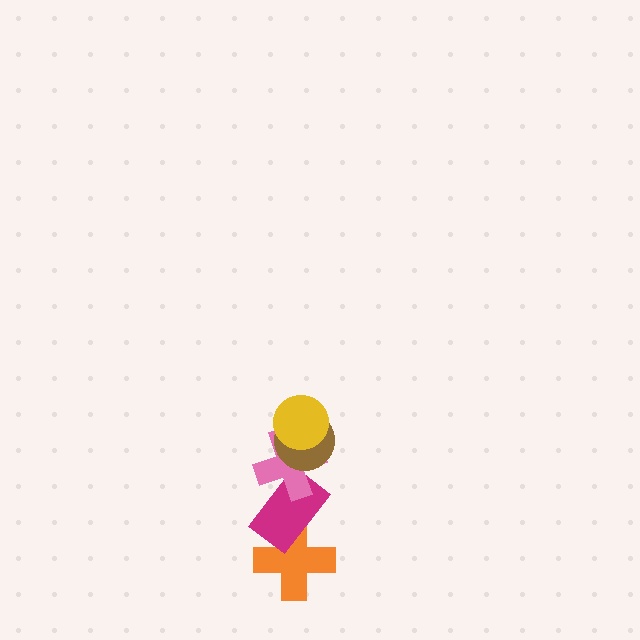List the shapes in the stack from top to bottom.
From top to bottom: the yellow circle, the brown circle, the pink cross, the magenta rectangle, the orange cross.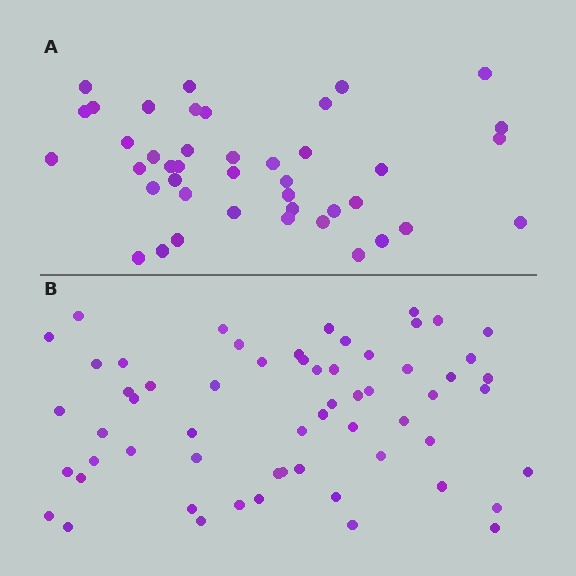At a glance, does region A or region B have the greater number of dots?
Region B (the bottom region) has more dots.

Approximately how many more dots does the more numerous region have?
Region B has approximately 20 more dots than region A.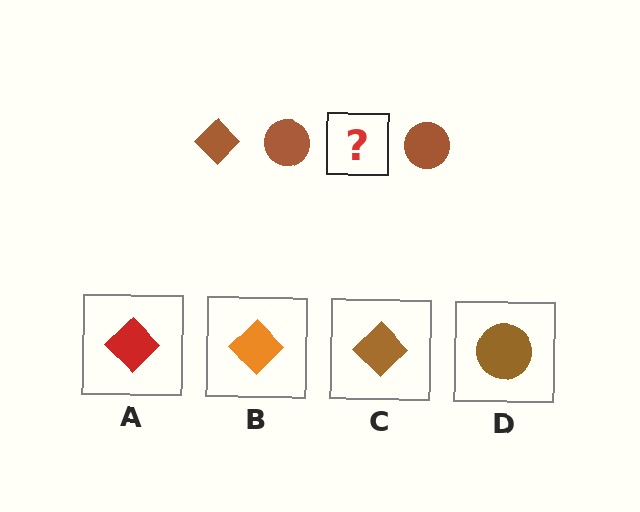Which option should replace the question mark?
Option C.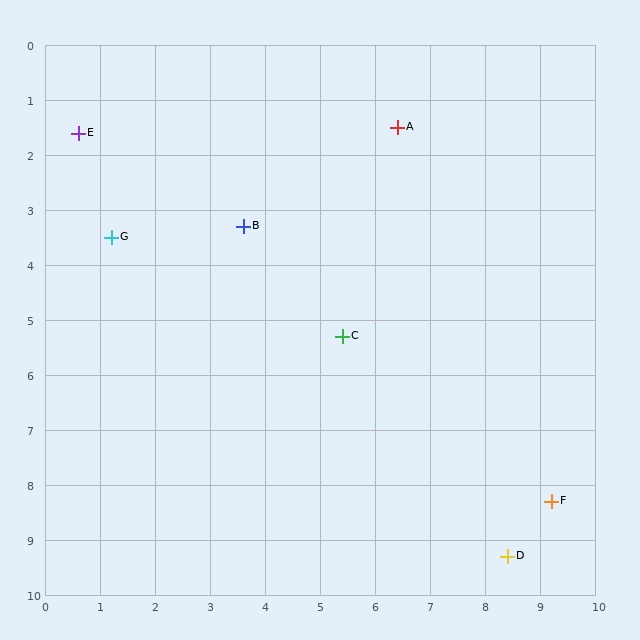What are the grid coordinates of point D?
Point D is at approximately (8.4, 9.3).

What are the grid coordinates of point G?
Point G is at approximately (1.2, 3.5).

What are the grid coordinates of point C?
Point C is at approximately (5.4, 5.3).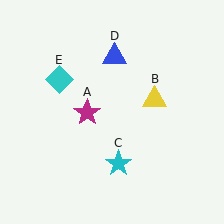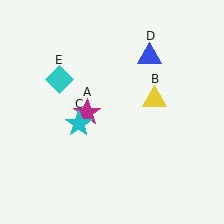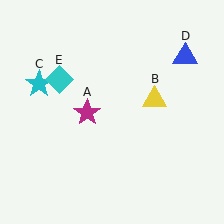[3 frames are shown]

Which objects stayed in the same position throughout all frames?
Magenta star (object A) and yellow triangle (object B) and cyan diamond (object E) remained stationary.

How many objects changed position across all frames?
2 objects changed position: cyan star (object C), blue triangle (object D).